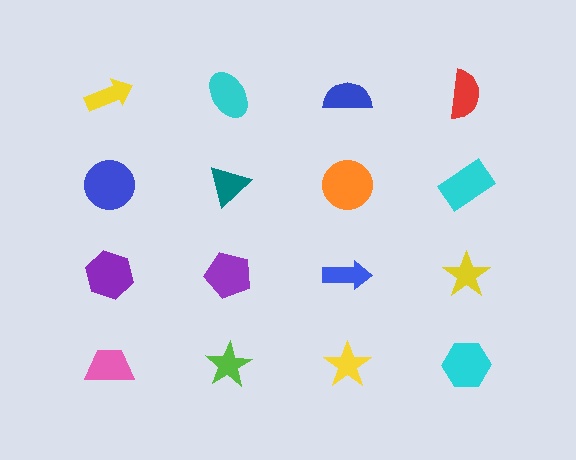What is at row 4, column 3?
A yellow star.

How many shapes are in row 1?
4 shapes.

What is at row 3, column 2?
A purple pentagon.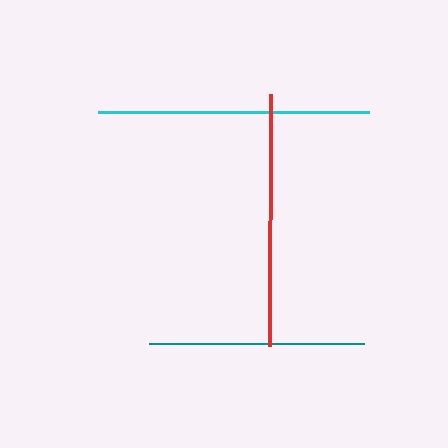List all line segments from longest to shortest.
From longest to shortest: cyan, red, teal.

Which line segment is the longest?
The cyan line is the longest at approximately 271 pixels.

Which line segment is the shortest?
The teal line is the shortest at approximately 215 pixels.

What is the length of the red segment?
The red segment is approximately 252 pixels long.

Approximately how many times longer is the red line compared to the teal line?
The red line is approximately 1.2 times the length of the teal line.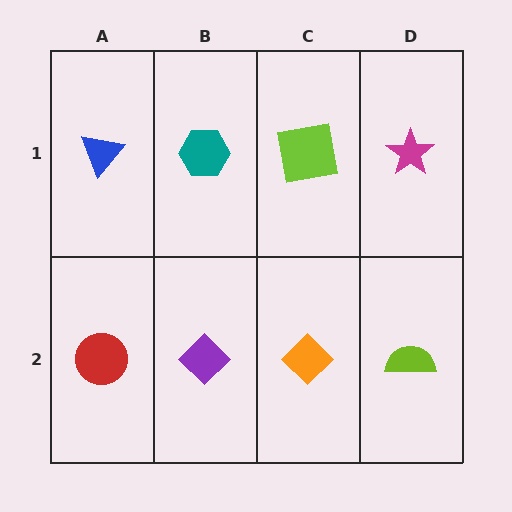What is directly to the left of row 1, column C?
A teal hexagon.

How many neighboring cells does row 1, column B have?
3.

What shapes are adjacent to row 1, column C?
An orange diamond (row 2, column C), a teal hexagon (row 1, column B), a magenta star (row 1, column D).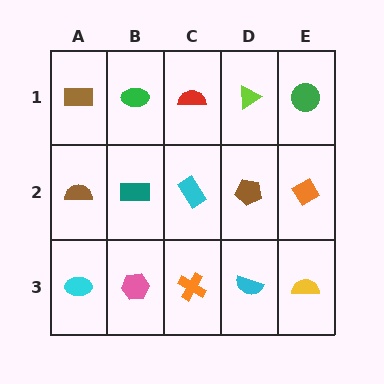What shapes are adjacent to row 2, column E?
A green circle (row 1, column E), a yellow semicircle (row 3, column E), a brown pentagon (row 2, column D).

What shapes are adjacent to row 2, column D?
A lime triangle (row 1, column D), a cyan semicircle (row 3, column D), a cyan rectangle (row 2, column C), an orange diamond (row 2, column E).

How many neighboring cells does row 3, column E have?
2.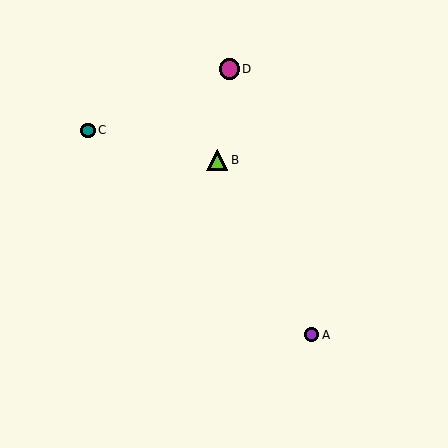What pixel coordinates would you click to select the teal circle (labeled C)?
Click at (88, 130) to select the teal circle C.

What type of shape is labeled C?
Shape C is a teal circle.